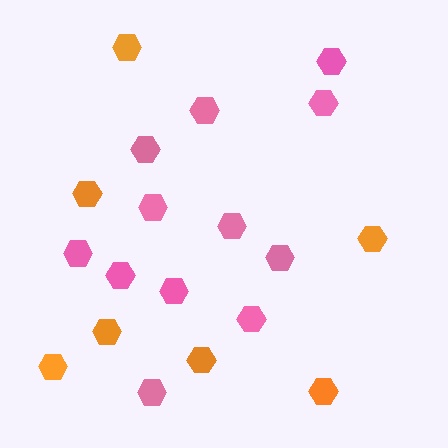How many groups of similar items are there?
There are 2 groups: one group of pink hexagons (12) and one group of orange hexagons (7).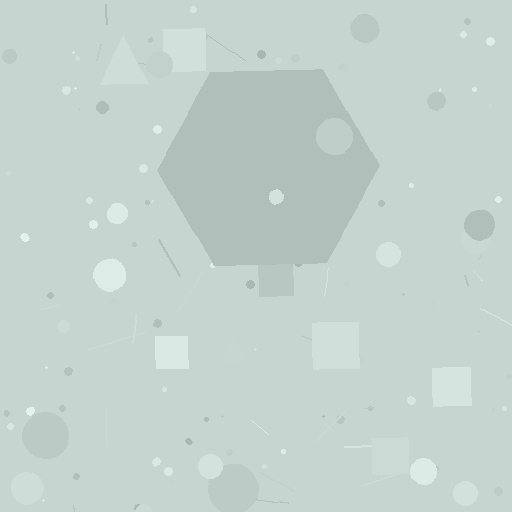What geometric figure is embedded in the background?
A hexagon is embedded in the background.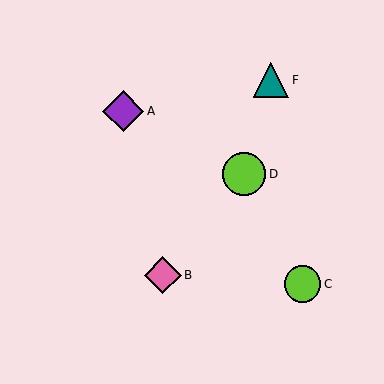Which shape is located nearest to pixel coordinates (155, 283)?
The pink diamond (labeled B) at (163, 275) is nearest to that location.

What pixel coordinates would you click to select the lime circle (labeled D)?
Click at (244, 174) to select the lime circle D.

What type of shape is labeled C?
Shape C is a lime circle.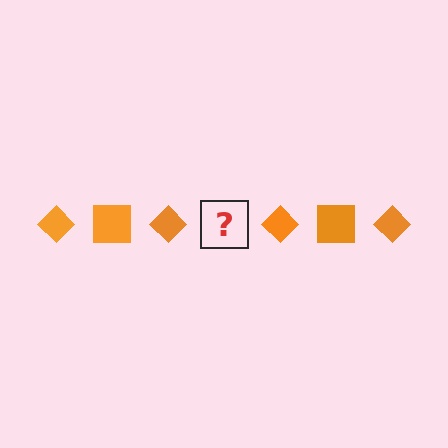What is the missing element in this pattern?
The missing element is an orange square.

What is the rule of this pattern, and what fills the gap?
The rule is that the pattern cycles through diamond, square shapes in orange. The gap should be filled with an orange square.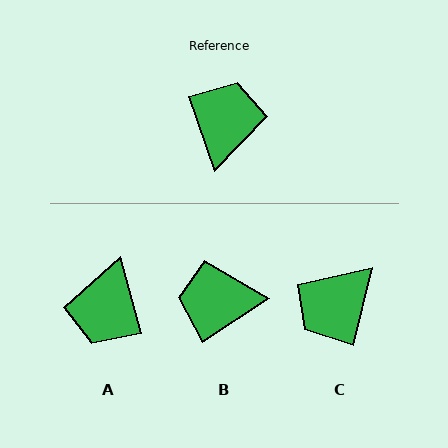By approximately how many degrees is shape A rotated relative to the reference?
Approximately 176 degrees counter-clockwise.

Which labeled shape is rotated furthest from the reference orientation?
A, about 176 degrees away.